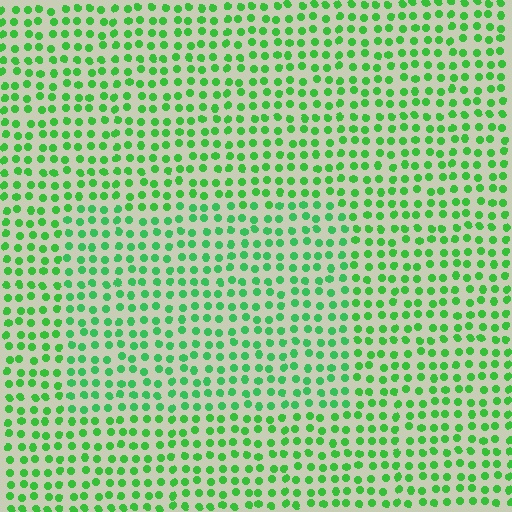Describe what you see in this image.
The image is filled with small green elements in a uniform arrangement. A rectangle-shaped region is visible where the elements are tinted to a slightly different hue, forming a subtle color boundary.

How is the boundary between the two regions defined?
The boundary is defined purely by a slight shift in hue (about 15 degrees). Spacing, size, and orientation are identical on both sides.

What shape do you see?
I see a rectangle.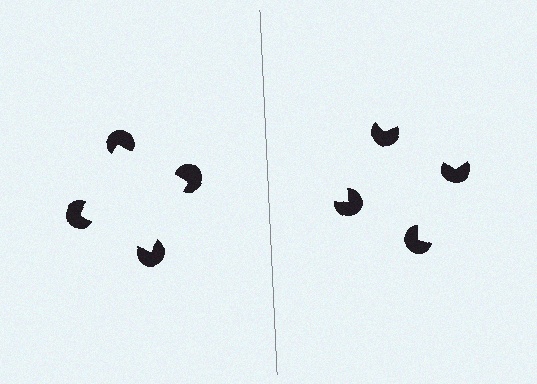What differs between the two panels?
The pac-man discs are positioned identically on both sides; only the wedge orientations differ. On the left they align to a square; on the right they are misaligned.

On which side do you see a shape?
An illusory square appears on the left side. On the right side the wedge cuts are rotated, so no coherent shape forms.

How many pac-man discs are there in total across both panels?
8 — 4 on each side.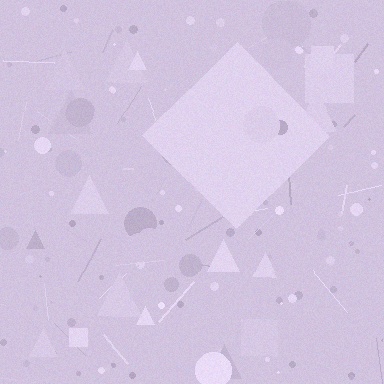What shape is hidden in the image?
A diamond is hidden in the image.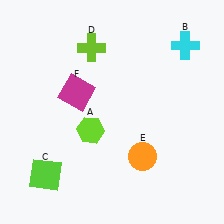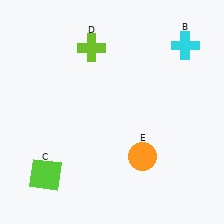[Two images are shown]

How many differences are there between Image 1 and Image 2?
There are 2 differences between the two images.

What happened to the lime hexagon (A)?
The lime hexagon (A) was removed in Image 2. It was in the bottom-left area of Image 1.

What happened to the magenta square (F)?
The magenta square (F) was removed in Image 2. It was in the top-left area of Image 1.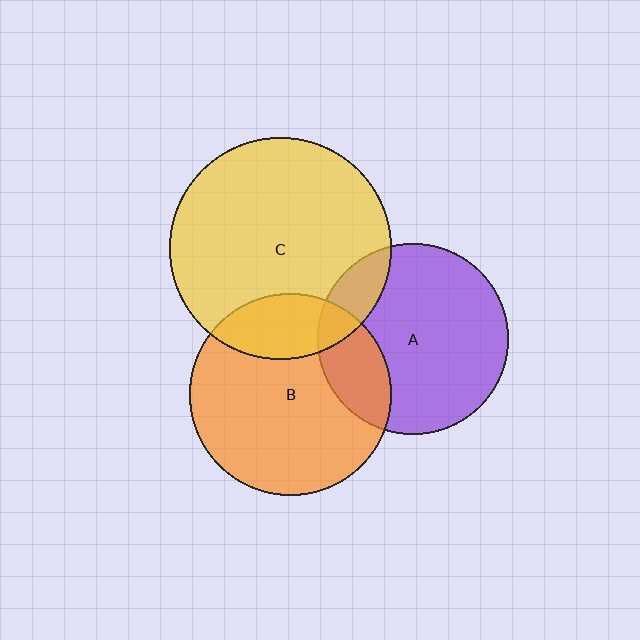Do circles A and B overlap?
Yes.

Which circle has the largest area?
Circle C (yellow).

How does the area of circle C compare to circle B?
Approximately 1.2 times.